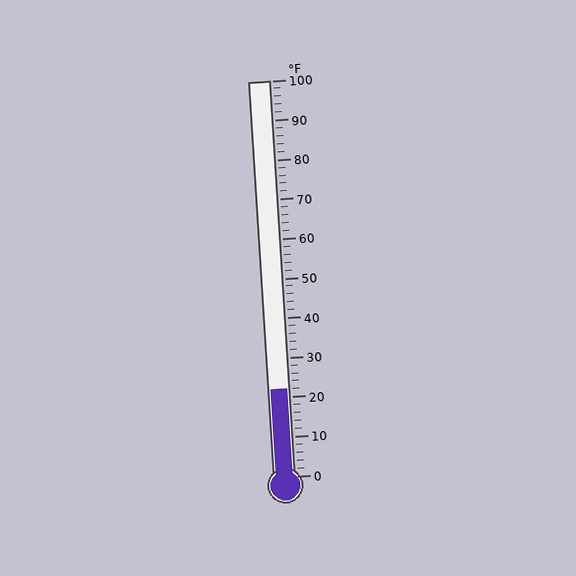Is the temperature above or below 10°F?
The temperature is above 10°F.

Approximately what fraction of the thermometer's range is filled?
The thermometer is filled to approximately 20% of its range.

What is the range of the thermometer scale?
The thermometer scale ranges from 0°F to 100°F.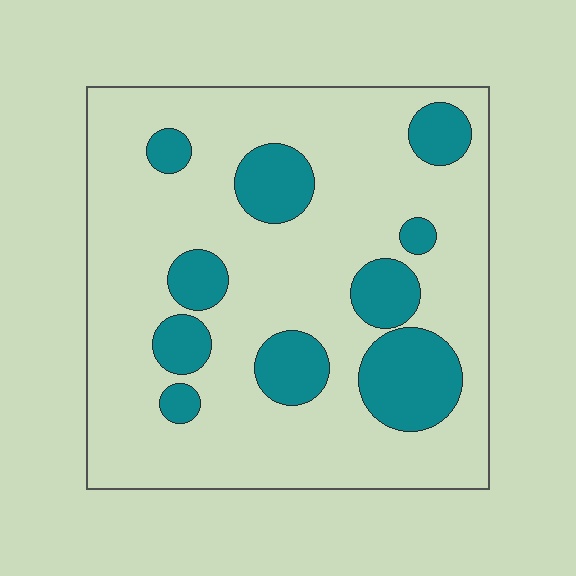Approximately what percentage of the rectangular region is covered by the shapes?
Approximately 20%.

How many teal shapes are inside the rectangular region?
10.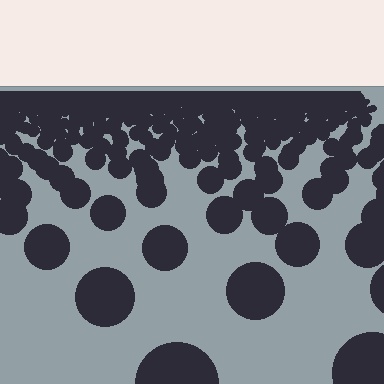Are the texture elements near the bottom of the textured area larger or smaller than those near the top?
Larger. Near the bottom, elements are closer to the viewer and appear at a bigger on-screen size.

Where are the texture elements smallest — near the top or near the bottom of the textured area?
Near the top.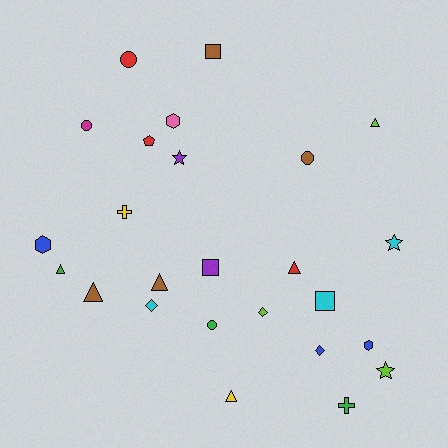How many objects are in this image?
There are 25 objects.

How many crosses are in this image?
There are 2 crosses.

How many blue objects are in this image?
There are 3 blue objects.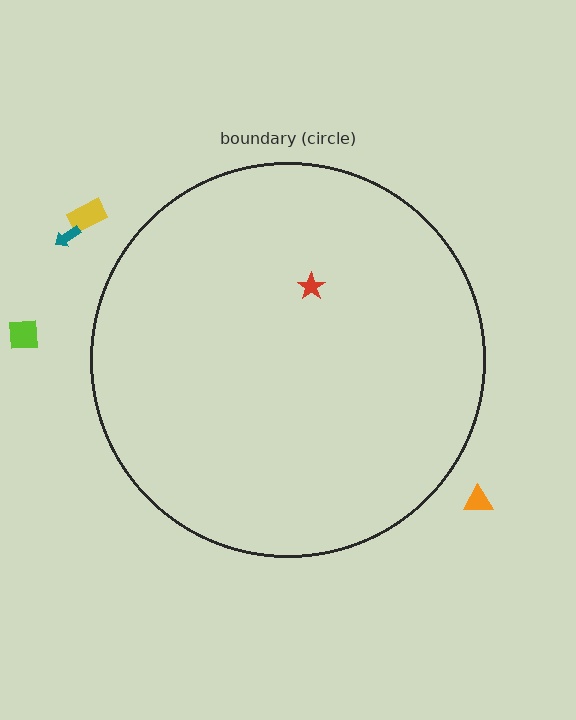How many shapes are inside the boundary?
1 inside, 4 outside.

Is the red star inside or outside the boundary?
Inside.